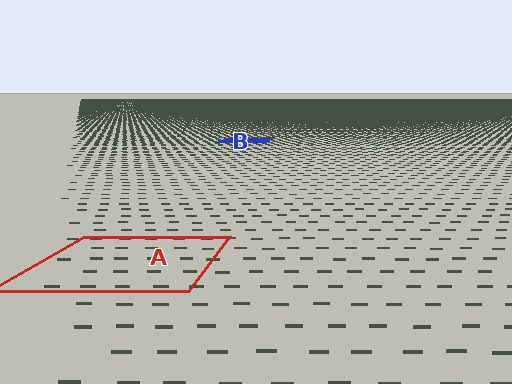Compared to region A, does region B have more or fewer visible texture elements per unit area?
Region B has more texture elements per unit area — they are packed more densely because it is farther away.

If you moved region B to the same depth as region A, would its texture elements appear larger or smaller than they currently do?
They would appear larger. At a closer depth, the same texture elements are projected at a bigger on-screen size.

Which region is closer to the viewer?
Region A is closer. The texture elements there are larger and more spread out.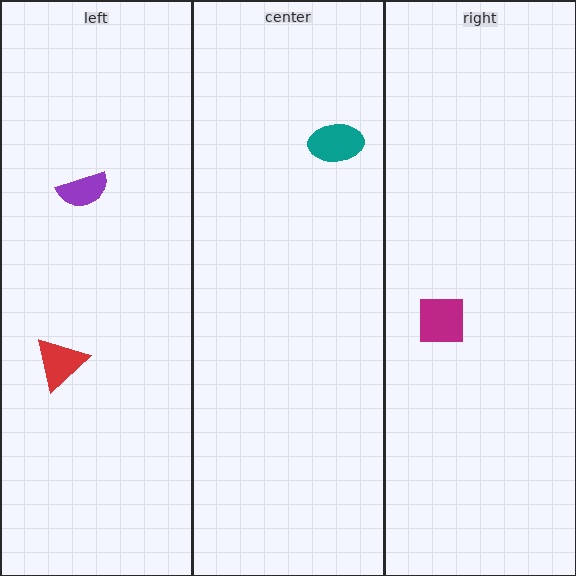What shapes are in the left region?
The red triangle, the purple semicircle.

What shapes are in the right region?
The magenta square.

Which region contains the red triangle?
The left region.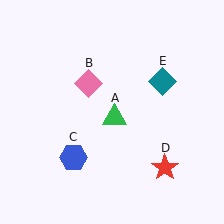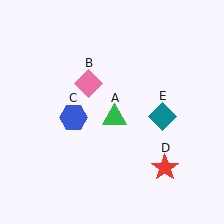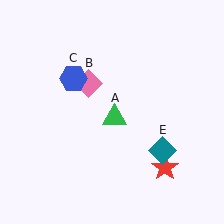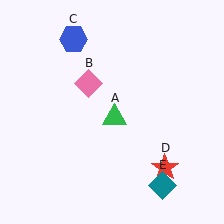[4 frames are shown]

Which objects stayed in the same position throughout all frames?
Green triangle (object A) and pink diamond (object B) and red star (object D) remained stationary.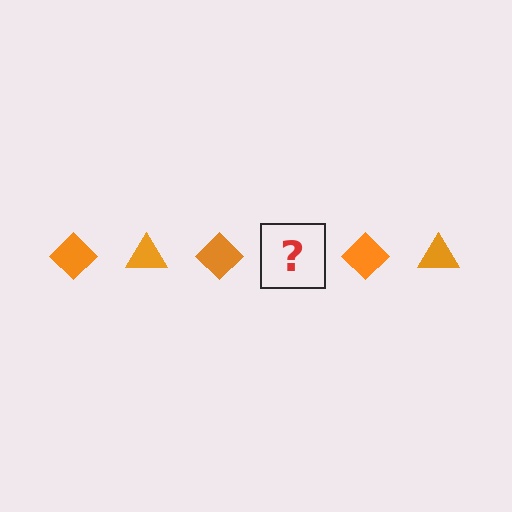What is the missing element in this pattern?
The missing element is an orange triangle.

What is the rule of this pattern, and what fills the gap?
The rule is that the pattern cycles through diamond, triangle shapes in orange. The gap should be filled with an orange triangle.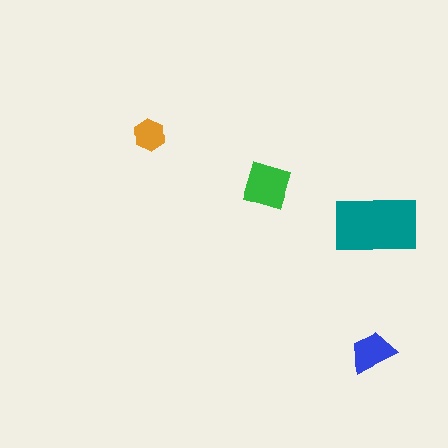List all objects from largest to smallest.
The teal rectangle, the green diamond, the blue trapezoid, the orange hexagon.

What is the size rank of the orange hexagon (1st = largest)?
4th.